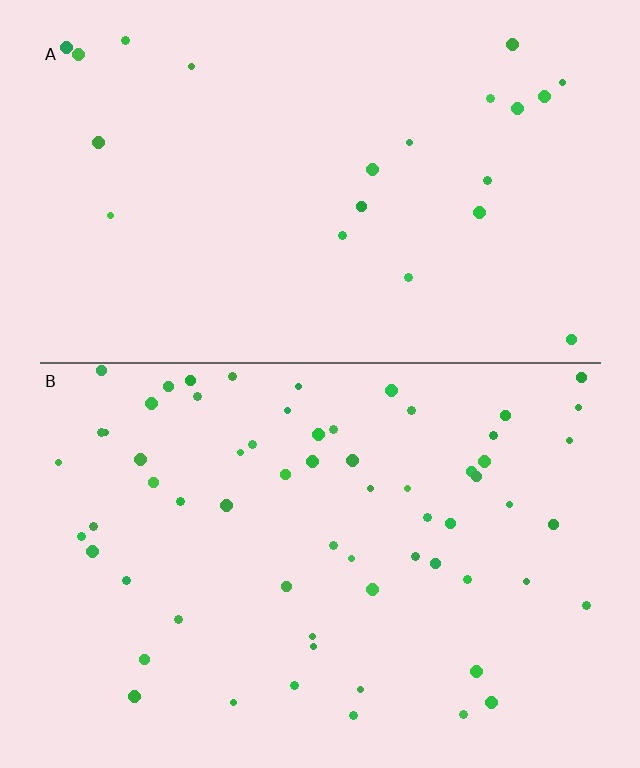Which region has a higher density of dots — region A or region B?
B (the bottom).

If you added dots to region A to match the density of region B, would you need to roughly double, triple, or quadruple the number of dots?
Approximately triple.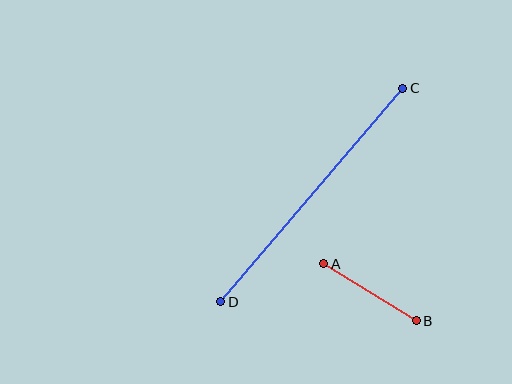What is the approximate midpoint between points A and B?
The midpoint is at approximately (370, 292) pixels.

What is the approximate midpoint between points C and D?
The midpoint is at approximately (312, 195) pixels.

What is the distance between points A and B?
The distance is approximately 109 pixels.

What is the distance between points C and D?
The distance is approximately 280 pixels.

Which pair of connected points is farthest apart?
Points C and D are farthest apart.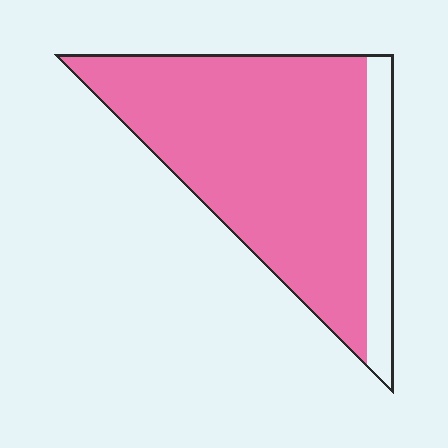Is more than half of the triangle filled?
Yes.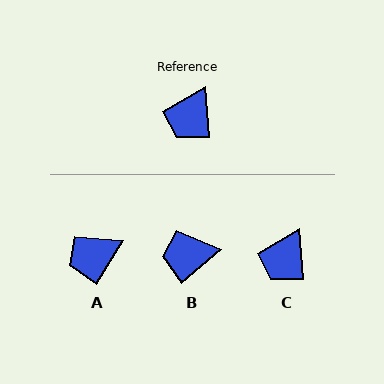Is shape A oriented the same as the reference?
No, it is off by about 36 degrees.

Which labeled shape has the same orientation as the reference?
C.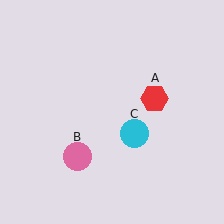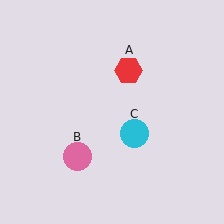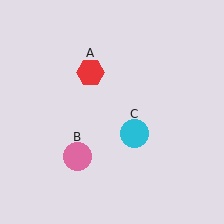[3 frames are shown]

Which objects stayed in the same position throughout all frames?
Pink circle (object B) and cyan circle (object C) remained stationary.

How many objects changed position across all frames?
1 object changed position: red hexagon (object A).